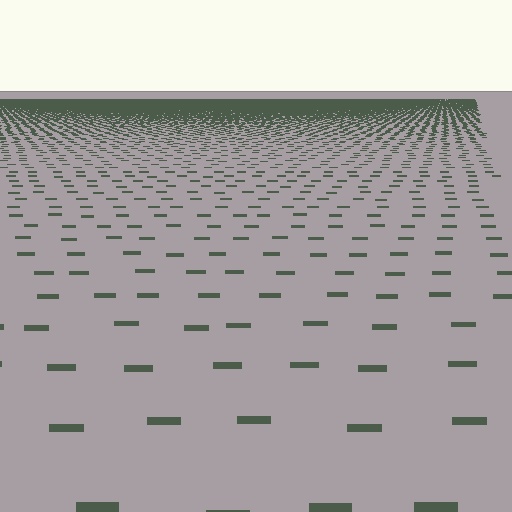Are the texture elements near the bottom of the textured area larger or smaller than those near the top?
Larger. Near the bottom, elements are closer to the viewer and appear at a bigger on-screen size.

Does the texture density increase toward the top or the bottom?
Density increases toward the top.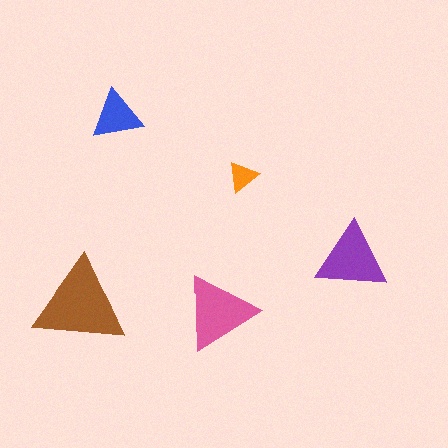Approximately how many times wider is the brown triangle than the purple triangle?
About 1.5 times wider.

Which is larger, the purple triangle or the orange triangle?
The purple one.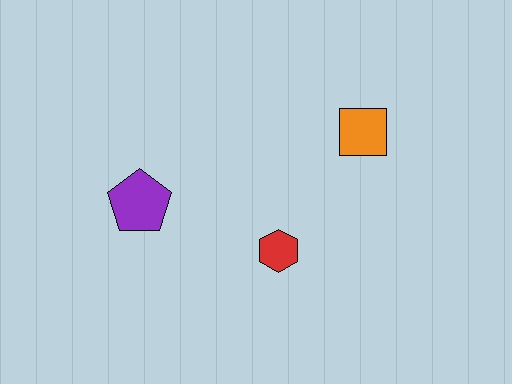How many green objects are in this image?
There are no green objects.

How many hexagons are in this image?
There is 1 hexagon.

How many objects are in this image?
There are 3 objects.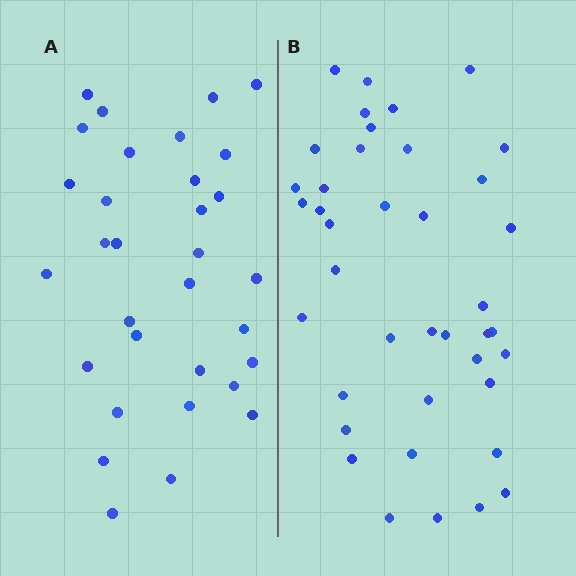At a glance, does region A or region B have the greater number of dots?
Region B (the right region) has more dots.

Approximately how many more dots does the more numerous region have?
Region B has roughly 8 or so more dots than region A.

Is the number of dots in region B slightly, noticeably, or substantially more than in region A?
Region B has noticeably more, but not dramatically so. The ratio is roughly 1.2 to 1.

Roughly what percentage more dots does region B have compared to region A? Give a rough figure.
About 25% more.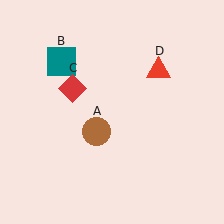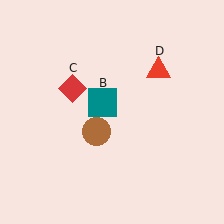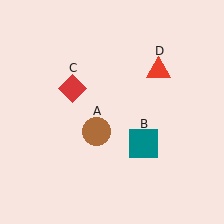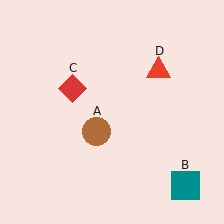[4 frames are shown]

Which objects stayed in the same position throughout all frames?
Brown circle (object A) and red diamond (object C) and red triangle (object D) remained stationary.